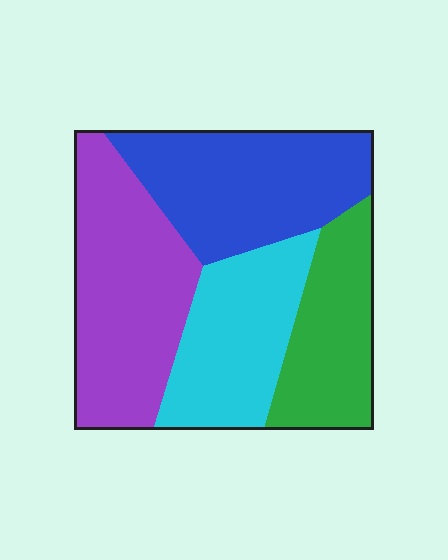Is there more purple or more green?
Purple.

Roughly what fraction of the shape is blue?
Blue takes up about one quarter (1/4) of the shape.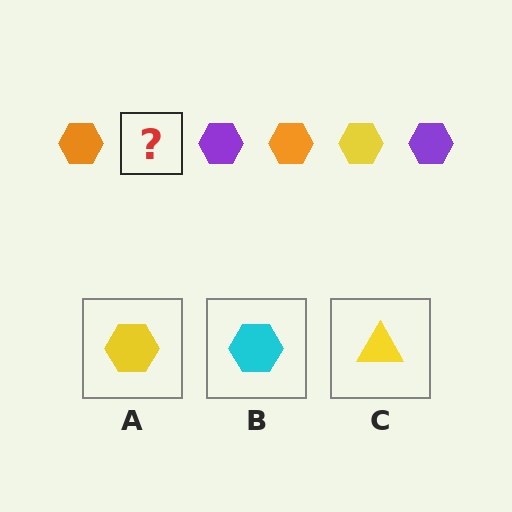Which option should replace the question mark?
Option A.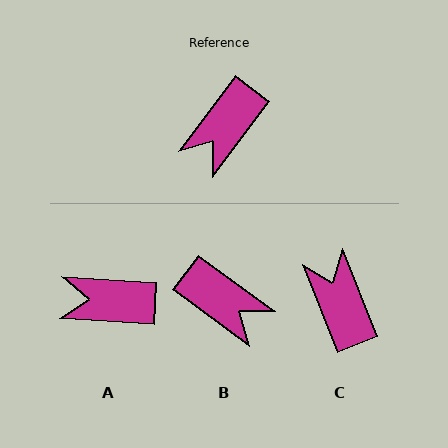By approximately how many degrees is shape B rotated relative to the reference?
Approximately 91 degrees counter-clockwise.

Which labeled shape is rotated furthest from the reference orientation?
C, about 121 degrees away.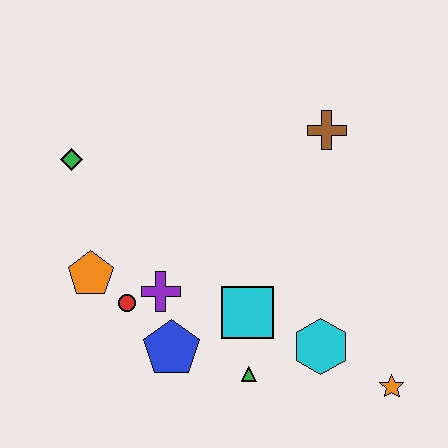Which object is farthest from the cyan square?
The green diamond is farthest from the cyan square.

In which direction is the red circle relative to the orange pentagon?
The red circle is to the right of the orange pentagon.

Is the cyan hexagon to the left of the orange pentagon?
No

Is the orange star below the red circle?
Yes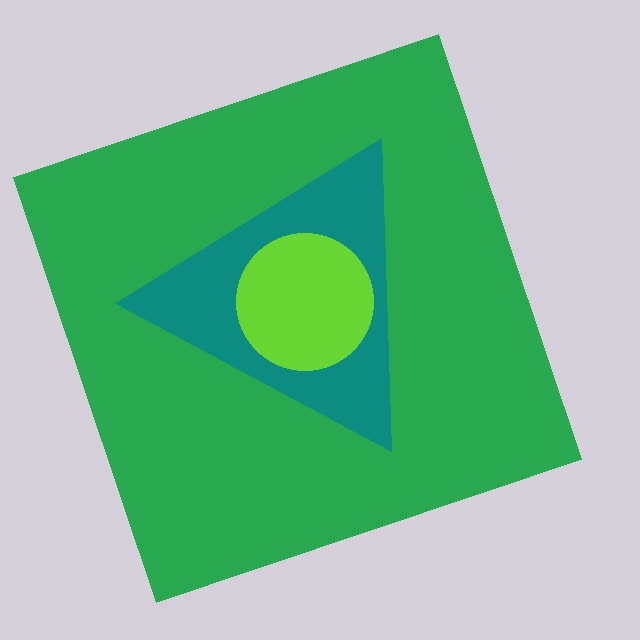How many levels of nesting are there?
3.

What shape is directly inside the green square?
The teal triangle.